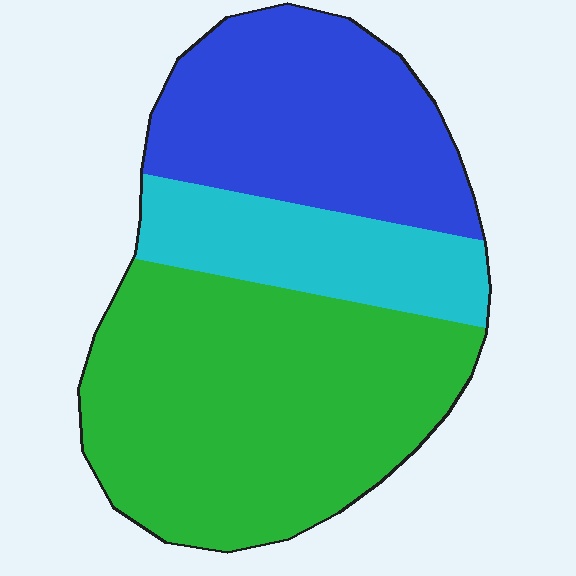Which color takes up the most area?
Green, at roughly 50%.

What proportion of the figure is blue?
Blue takes up about one third (1/3) of the figure.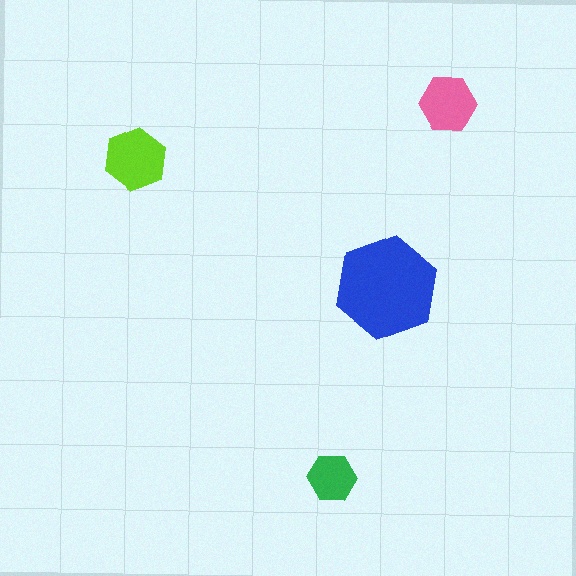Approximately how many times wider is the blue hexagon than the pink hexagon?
About 2 times wider.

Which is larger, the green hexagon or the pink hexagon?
The pink one.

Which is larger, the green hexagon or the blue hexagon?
The blue one.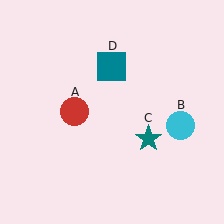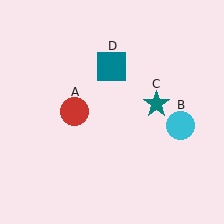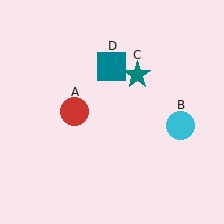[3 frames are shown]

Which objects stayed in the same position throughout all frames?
Red circle (object A) and cyan circle (object B) and teal square (object D) remained stationary.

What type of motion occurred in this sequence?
The teal star (object C) rotated counterclockwise around the center of the scene.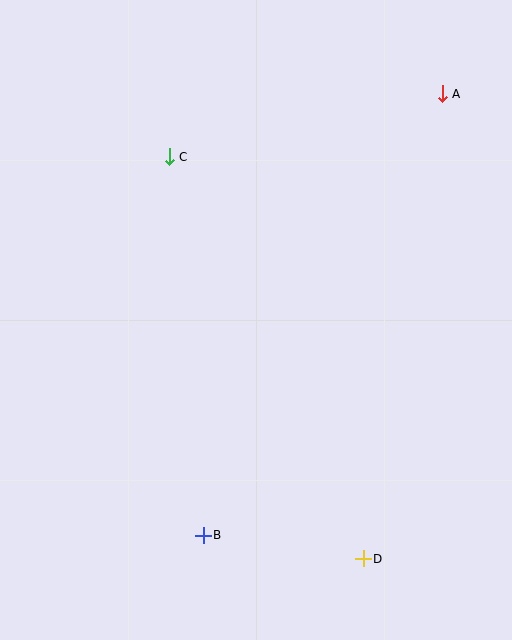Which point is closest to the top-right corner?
Point A is closest to the top-right corner.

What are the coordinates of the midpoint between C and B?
The midpoint between C and B is at (186, 346).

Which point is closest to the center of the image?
Point C at (169, 157) is closest to the center.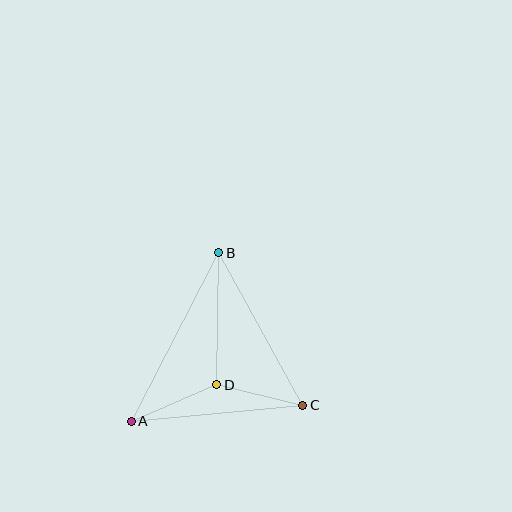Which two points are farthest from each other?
Points A and B are farthest from each other.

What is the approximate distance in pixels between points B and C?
The distance between B and C is approximately 174 pixels.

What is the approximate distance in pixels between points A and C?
The distance between A and C is approximately 172 pixels.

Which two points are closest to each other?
Points C and D are closest to each other.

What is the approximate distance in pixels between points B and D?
The distance between B and D is approximately 132 pixels.